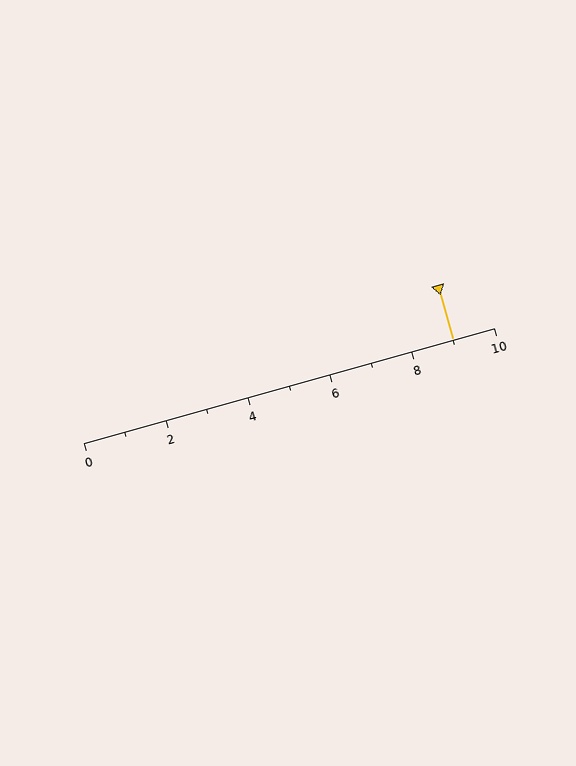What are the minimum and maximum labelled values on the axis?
The axis runs from 0 to 10.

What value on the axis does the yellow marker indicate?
The marker indicates approximately 9.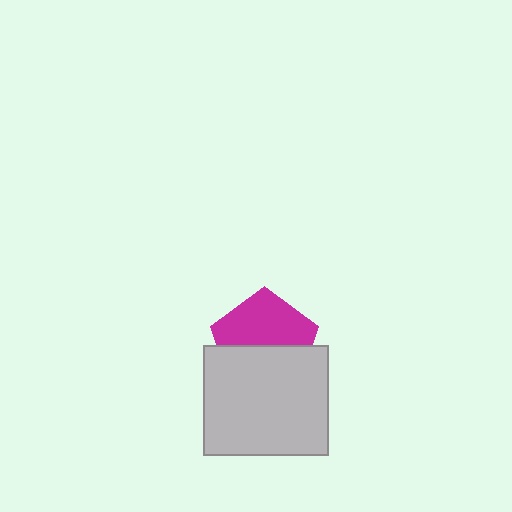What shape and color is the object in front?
The object in front is a light gray rectangle.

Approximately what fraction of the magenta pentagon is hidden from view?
Roughly 46% of the magenta pentagon is hidden behind the light gray rectangle.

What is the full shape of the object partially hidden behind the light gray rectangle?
The partially hidden object is a magenta pentagon.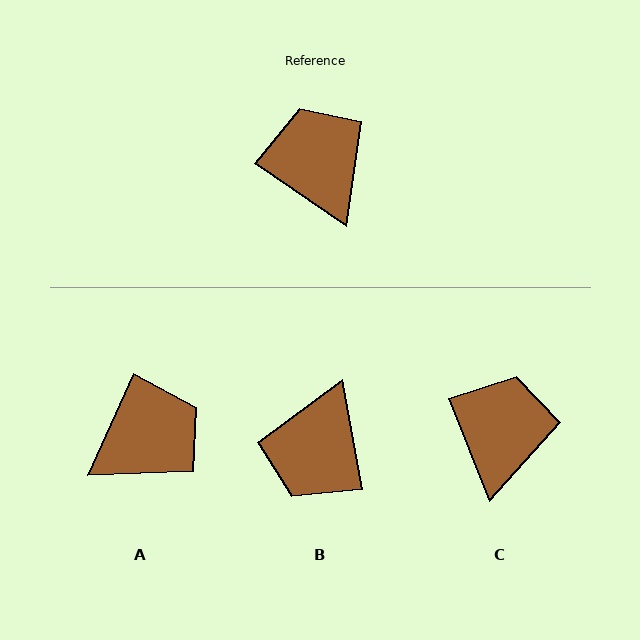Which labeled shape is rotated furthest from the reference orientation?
B, about 134 degrees away.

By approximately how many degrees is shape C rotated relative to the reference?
Approximately 34 degrees clockwise.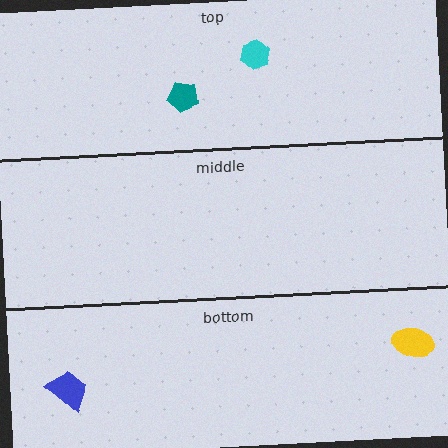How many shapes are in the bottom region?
2.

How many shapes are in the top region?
2.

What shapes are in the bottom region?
The blue trapezoid, the yellow ellipse.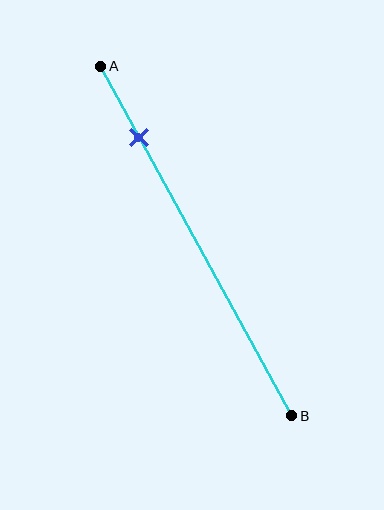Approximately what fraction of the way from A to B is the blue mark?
The blue mark is approximately 20% of the way from A to B.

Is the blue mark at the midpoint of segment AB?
No, the mark is at about 20% from A, not at the 50% midpoint.